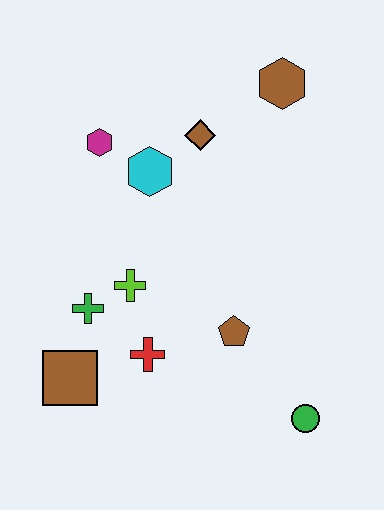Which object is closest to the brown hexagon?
The brown diamond is closest to the brown hexagon.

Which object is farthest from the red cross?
The brown hexagon is farthest from the red cross.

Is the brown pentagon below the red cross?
No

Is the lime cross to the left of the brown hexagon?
Yes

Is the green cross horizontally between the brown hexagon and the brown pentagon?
No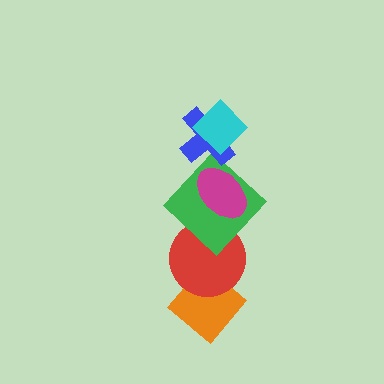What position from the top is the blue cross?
The blue cross is 2nd from the top.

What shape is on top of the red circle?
The green diamond is on top of the red circle.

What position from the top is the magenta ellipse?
The magenta ellipse is 3rd from the top.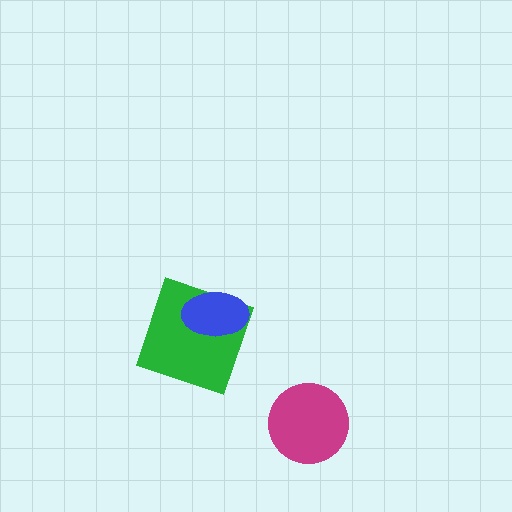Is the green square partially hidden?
Yes, it is partially covered by another shape.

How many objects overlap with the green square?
1 object overlaps with the green square.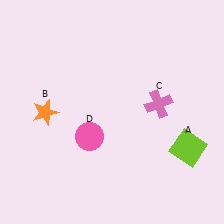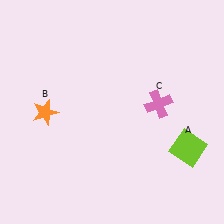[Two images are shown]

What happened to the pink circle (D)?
The pink circle (D) was removed in Image 2. It was in the bottom-left area of Image 1.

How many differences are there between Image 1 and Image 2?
There is 1 difference between the two images.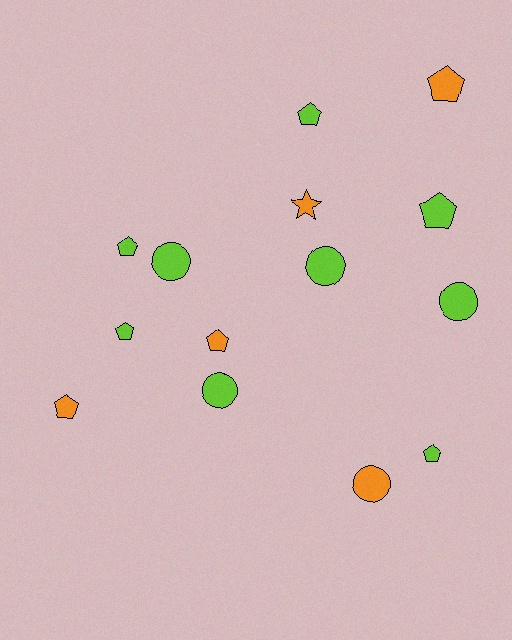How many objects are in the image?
There are 14 objects.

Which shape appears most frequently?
Pentagon, with 8 objects.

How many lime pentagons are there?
There are 5 lime pentagons.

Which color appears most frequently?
Lime, with 9 objects.